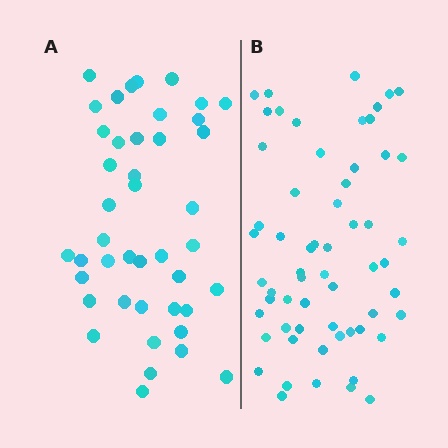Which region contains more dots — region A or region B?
Region B (the right region) has more dots.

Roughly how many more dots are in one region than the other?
Region B has approximately 15 more dots than region A.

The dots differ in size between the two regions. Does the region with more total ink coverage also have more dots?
No. Region A has more total ink coverage because its dots are larger, but region B actually contains more individual dots. Total area can be misleading — the number of items is what matters here.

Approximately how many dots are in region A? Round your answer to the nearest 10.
About 40 dots. (The exact count is 43, which rounds to 40.)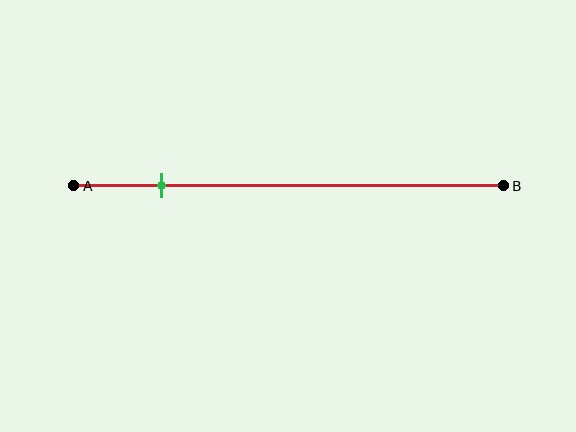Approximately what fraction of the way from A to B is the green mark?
The green mark is approximately 20% of the way from A to B.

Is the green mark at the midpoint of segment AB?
No, the mark is at about 20% from A, not at the 50% midpoint.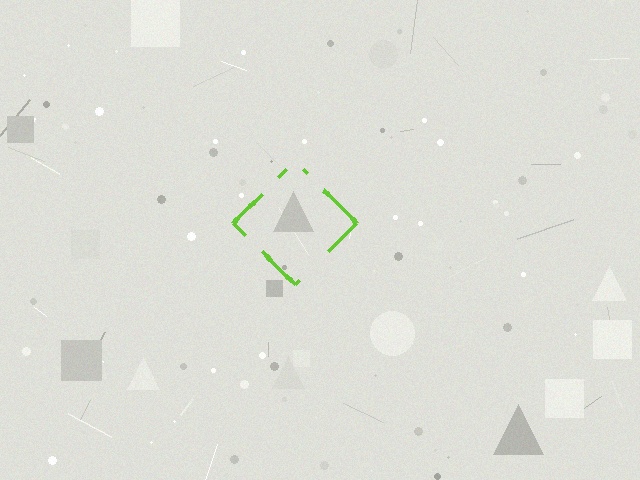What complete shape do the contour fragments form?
The contour fragments form a diamond.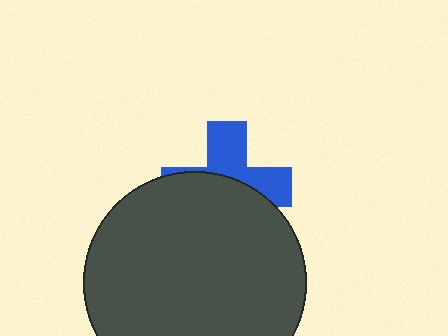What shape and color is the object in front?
The object in front is a dark gray circle.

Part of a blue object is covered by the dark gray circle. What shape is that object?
It is a cross.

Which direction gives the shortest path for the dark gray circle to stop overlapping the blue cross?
Moving down gives the shortest separation.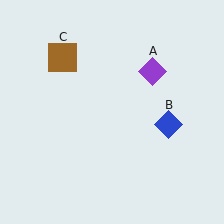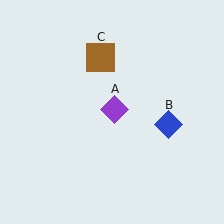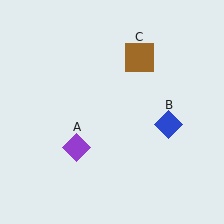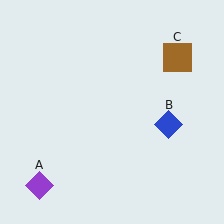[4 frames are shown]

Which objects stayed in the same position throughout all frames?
Blue diamond (object B) remained stationary.